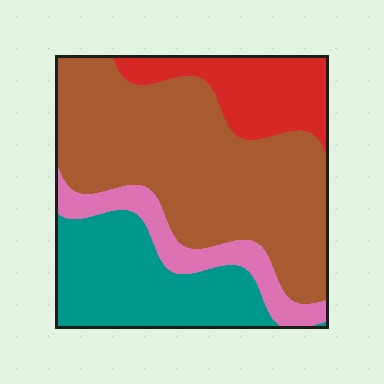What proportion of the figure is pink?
Pink takes up about one eighth (1/8) of the figure.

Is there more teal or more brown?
Brown.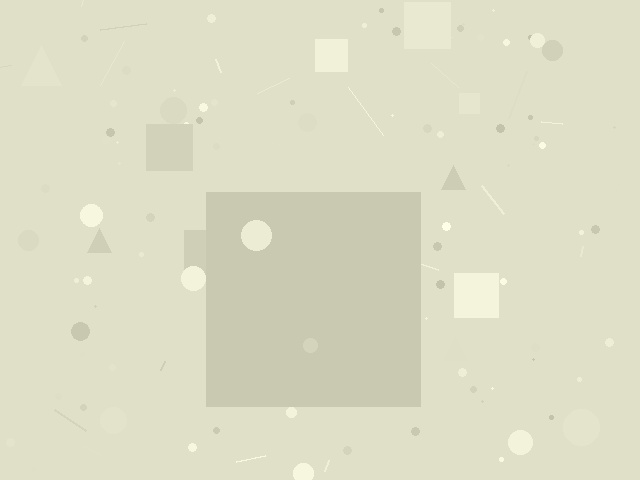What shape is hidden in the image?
A square is hidden in the image.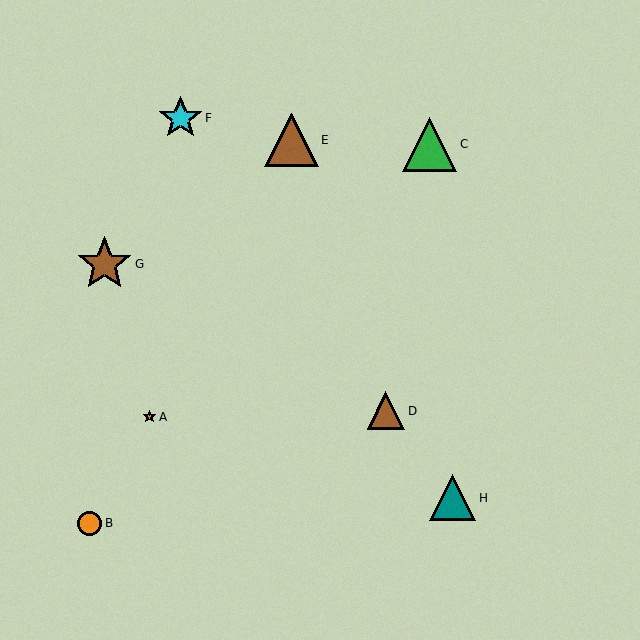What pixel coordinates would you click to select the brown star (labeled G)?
Click at (105, 264) to select the brown star G.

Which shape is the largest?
The brown star (labeled G) is the largest.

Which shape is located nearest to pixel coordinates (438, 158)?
The green triangle (labeled C) at (430, 144) is nearest to that location.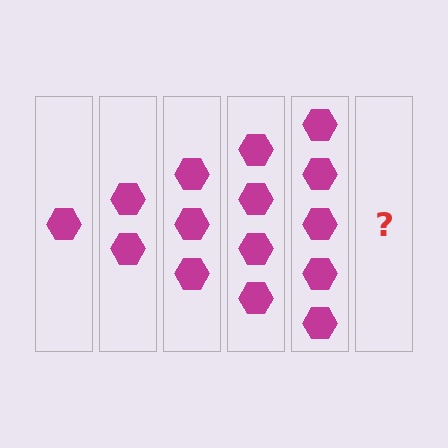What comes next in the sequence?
The next element should be 6 hexagons.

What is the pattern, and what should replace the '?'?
The pattern is that each step adds one more hexagon. The '?' should be 6 hexagons.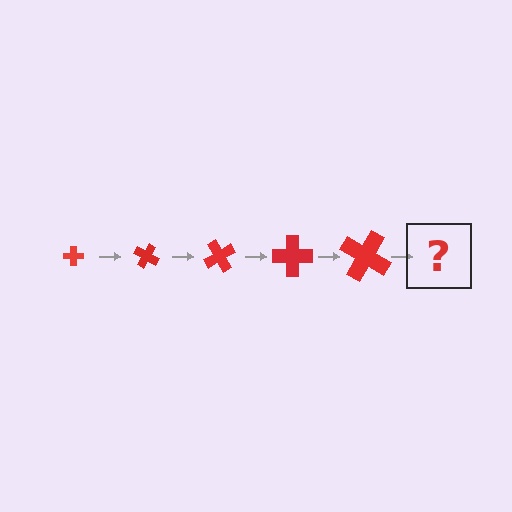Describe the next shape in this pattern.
It should be a cross, larger than the previous one and rotated 150 degrees from the start.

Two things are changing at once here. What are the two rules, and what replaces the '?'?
The two rules are that the cross grows larger each step and it rotates 30 degrees each step. The '?' should be a cross, larger than the previous one and rotated 150 degrees from the start.